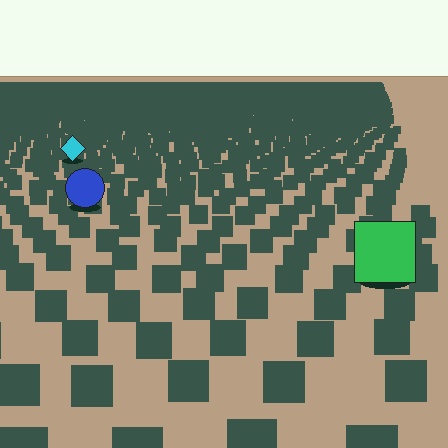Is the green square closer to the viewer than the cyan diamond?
Yes. The green square is closer — you can tell from the texture gradient: the ground texture is coarser near it.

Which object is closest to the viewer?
The green square is closest. The texture marks near it are larger and more spread out.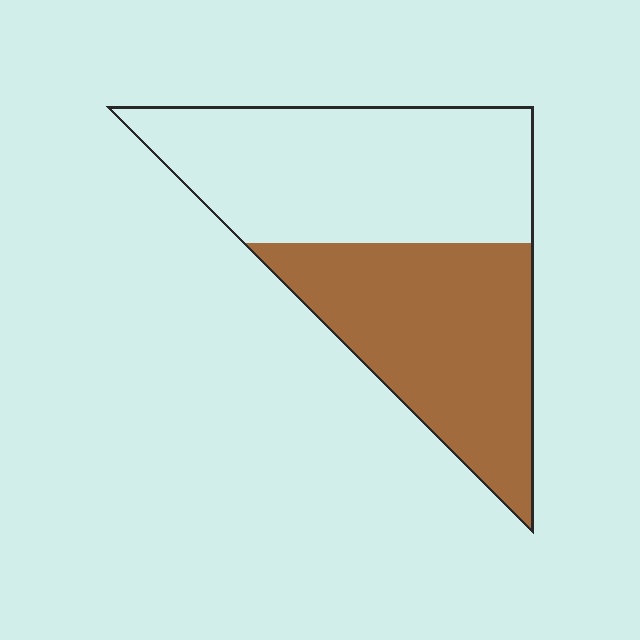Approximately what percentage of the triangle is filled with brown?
Approximately 45%.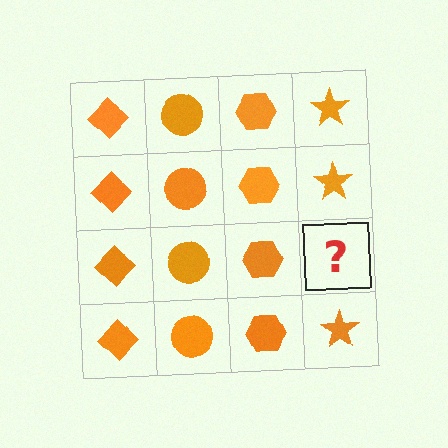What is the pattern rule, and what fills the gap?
The rule is that each column has a consistent shape. The gap should be filled with an orange star.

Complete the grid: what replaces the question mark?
The question mark should be replaced with an orange star.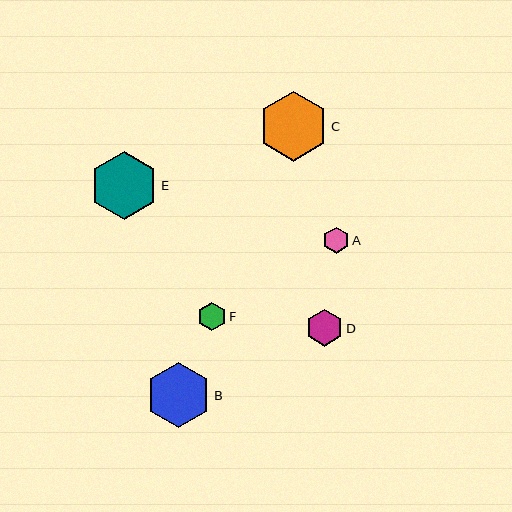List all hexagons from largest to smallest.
From largest to smallest: C, E, B, D, F, A.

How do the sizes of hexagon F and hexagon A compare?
Hexagon F and hexagon A are approximately the same size.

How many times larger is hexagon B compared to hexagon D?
Hexagon B is approximately 1.8 times the size of hexagon D.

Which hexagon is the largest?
Hexagon C is the largest with a size of approximately 70 pixels.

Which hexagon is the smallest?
Hexagon A is the smallest with a size of approximately 26 pixels.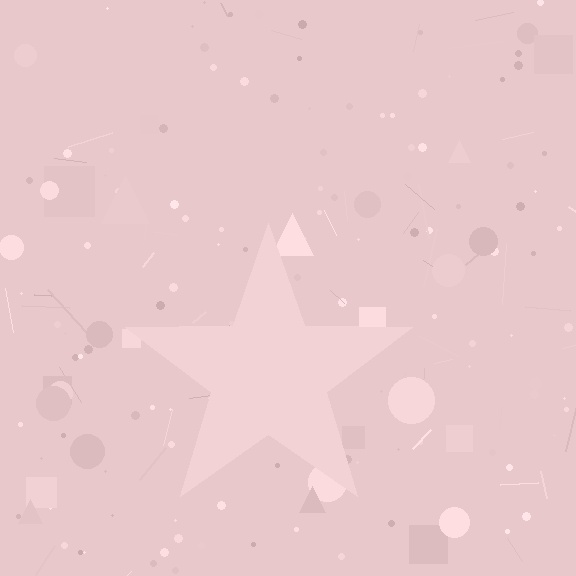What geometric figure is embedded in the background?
A star is embedded in the background.